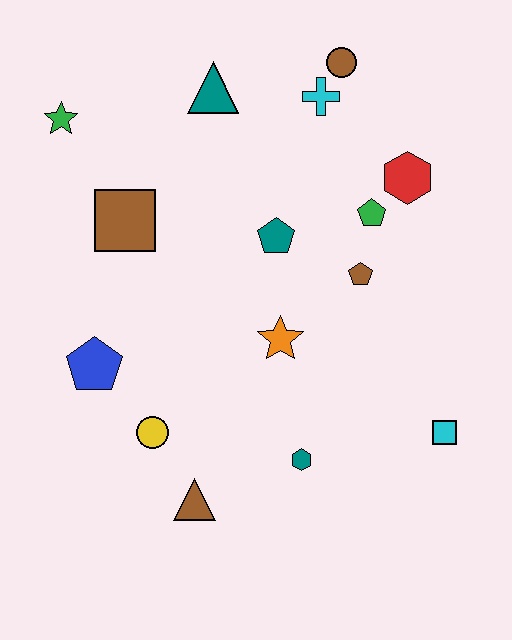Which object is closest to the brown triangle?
The yellow circle is closest to the brown triangle.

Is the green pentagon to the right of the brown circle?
Yes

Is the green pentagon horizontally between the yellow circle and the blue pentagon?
No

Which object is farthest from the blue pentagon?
The brown circle is farthest from the blue pentagon.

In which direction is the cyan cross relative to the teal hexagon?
The cyan cross is above the teal hexagon.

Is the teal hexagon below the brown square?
Yes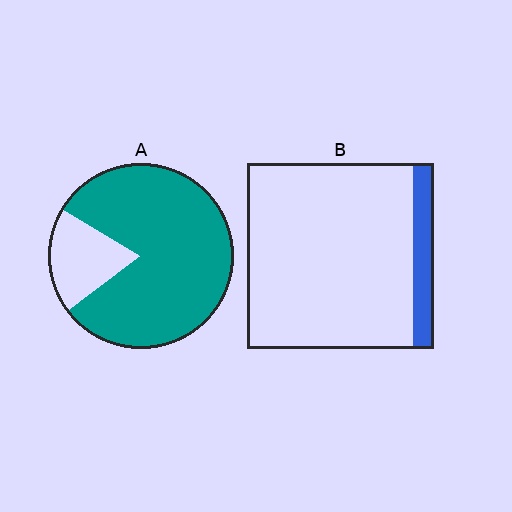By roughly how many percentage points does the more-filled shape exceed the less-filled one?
By roughly 70 percentage points (A over B).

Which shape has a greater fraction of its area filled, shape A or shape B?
Shape A.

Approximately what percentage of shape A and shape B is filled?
A is approximately 80% and B is approximately 10%.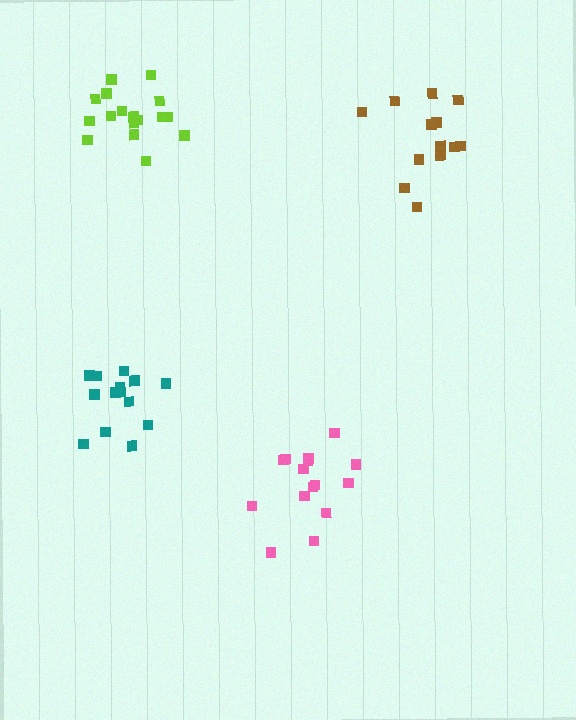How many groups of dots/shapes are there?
There are 4 groups.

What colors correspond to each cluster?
The clusters are colored: lime, teal, brown, pink.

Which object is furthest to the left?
The teal cluster is leftmost.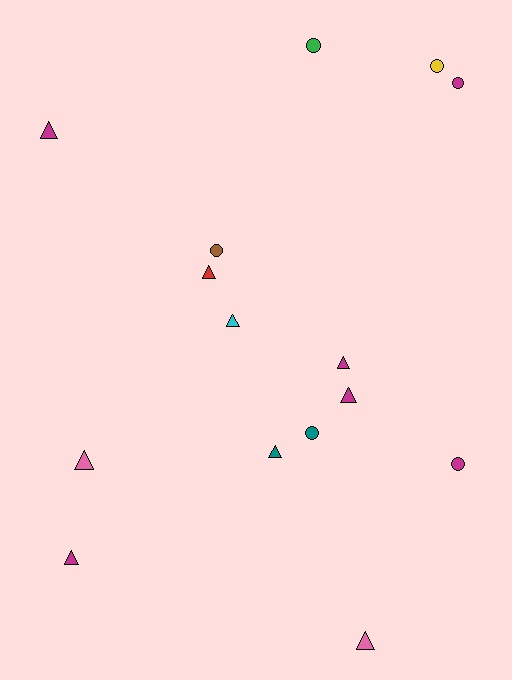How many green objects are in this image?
There is 1 green object.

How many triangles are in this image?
There are 9 triangles.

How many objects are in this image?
There are 15 objects.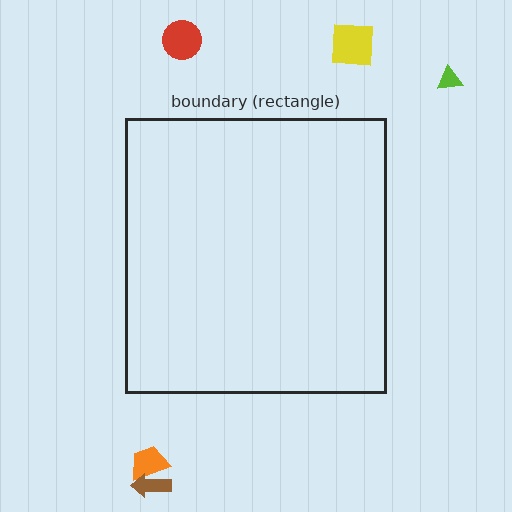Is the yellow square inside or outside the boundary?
Outside.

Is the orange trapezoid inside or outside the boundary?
Outside.